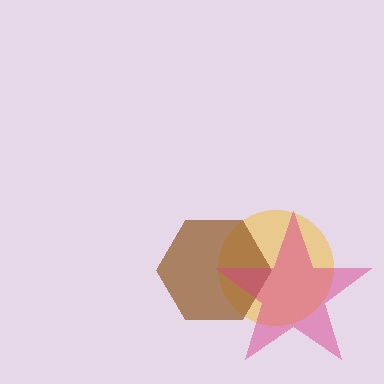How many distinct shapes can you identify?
There are 3 distinct shapes: a yellow circle, a brown hexagon, a magenta star.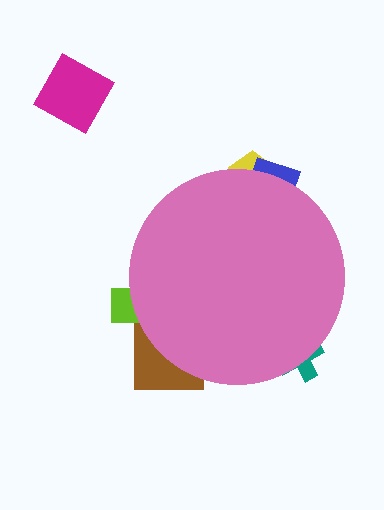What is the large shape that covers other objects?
A pink circle.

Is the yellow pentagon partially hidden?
Yes, the yellow pentagon is partially hidden behind the pink circle.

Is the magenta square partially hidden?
No, the magenta square is fully visible.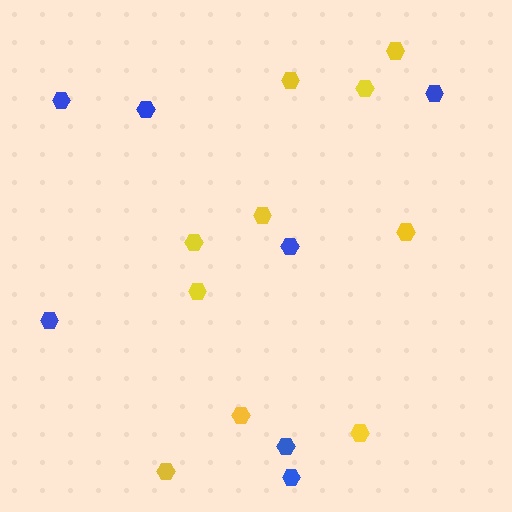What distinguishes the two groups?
There are 2 groups: one group of yellow hexagons (10) and one group of blue hexagons (7).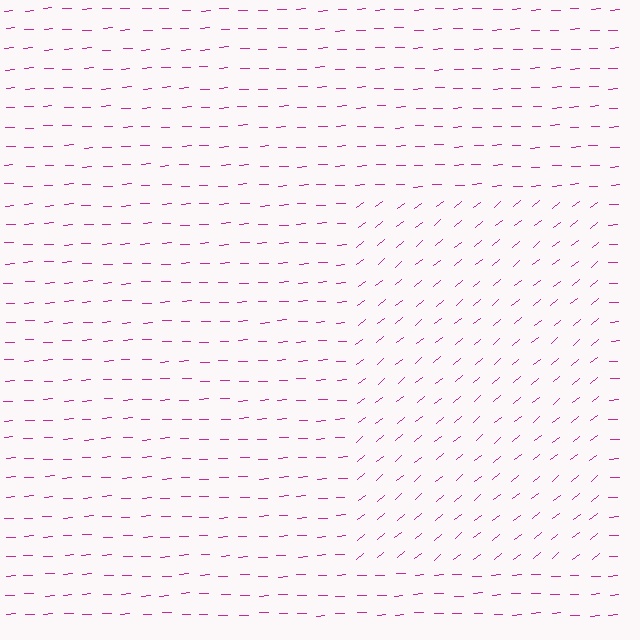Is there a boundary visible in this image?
Yes, there is a texture boundary formed by a change in line orientation.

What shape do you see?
I see a rectangle.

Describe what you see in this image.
The image is filled with small magenta line segments. A rectangle region in the image has lines oriented differently from the surrounding lines, creating a visible texture boundary.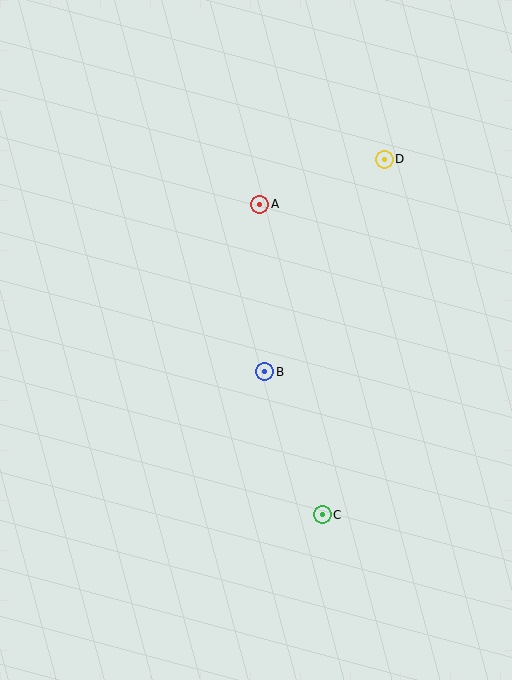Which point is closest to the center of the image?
Point B at (265, 372) is closest to the center.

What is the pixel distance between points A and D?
The distance between A and D is 132 pixels.